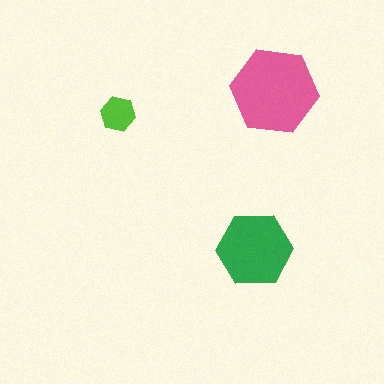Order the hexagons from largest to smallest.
the pink one, the green one, the lime one.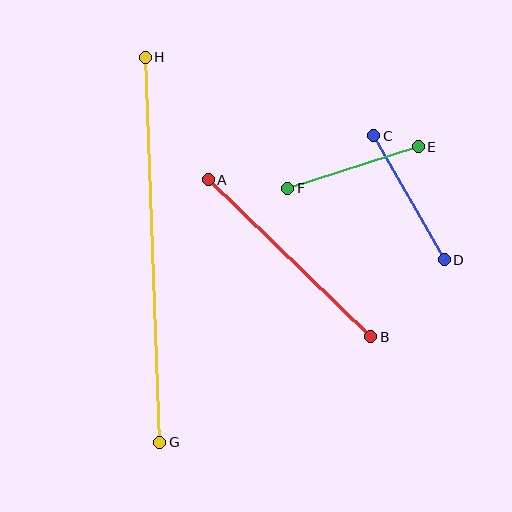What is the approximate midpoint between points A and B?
The midpoint is at approximately (289, 258) pixels.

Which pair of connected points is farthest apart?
Points G and H are farthest apart.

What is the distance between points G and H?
The distance is approximately 386 pixels.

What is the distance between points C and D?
The distance is approximately 143 pixels.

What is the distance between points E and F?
The distance is approximately 137 pixels.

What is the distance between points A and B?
The distance is approximately 226 pixels.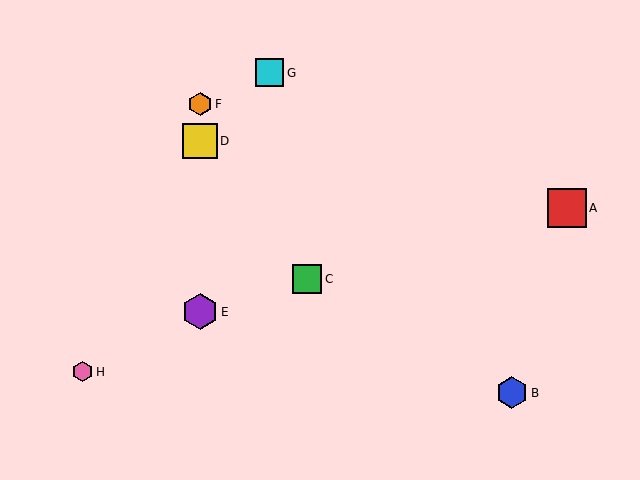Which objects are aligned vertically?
Objects D, E, F are aligned vertically.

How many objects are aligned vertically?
3 objects (D, E, F) are aligned vertically.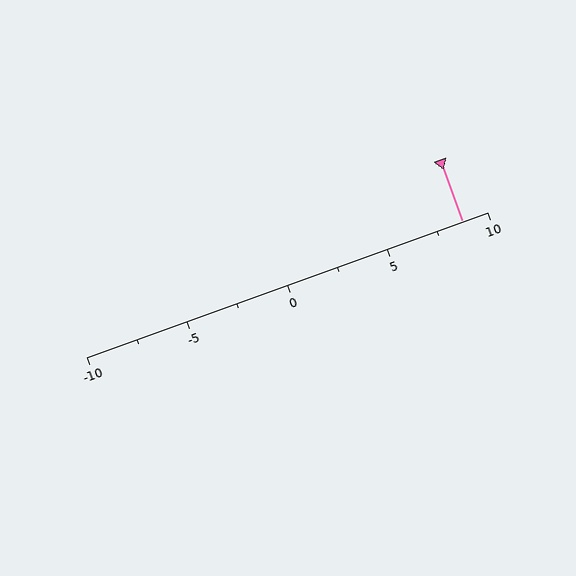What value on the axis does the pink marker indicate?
The marker indicates approximately 8.8.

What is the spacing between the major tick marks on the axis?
The major ticks are spaced 5 apart.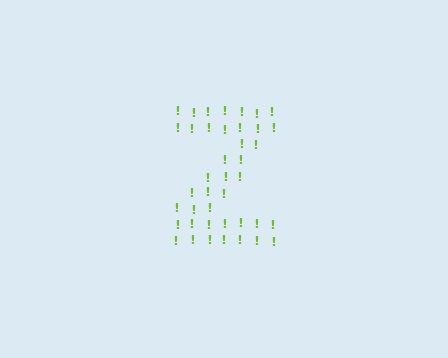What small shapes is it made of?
It is made of small exclamation marks.